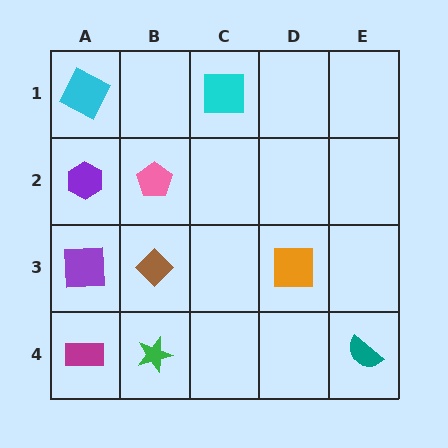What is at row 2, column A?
A purple hexagon.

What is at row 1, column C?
A cyan square.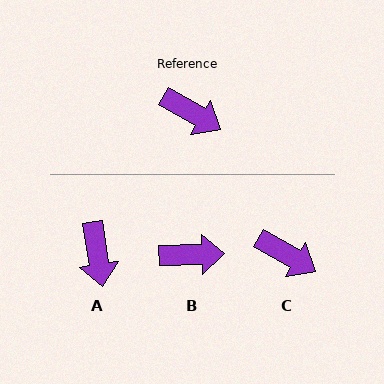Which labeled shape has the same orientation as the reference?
C.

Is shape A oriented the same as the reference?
No, it is off by about 51 degrees.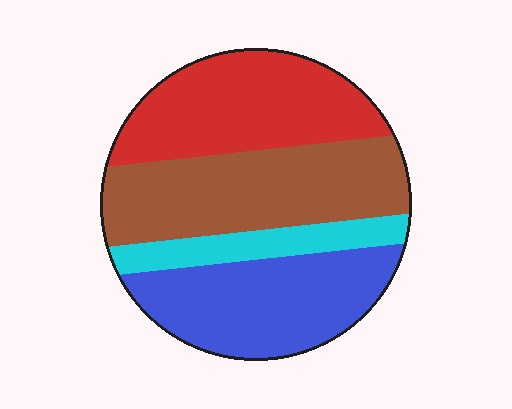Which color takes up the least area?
Cyan, at roughly 10%.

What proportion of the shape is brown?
Brown takes up about one third (1/3) of the shape.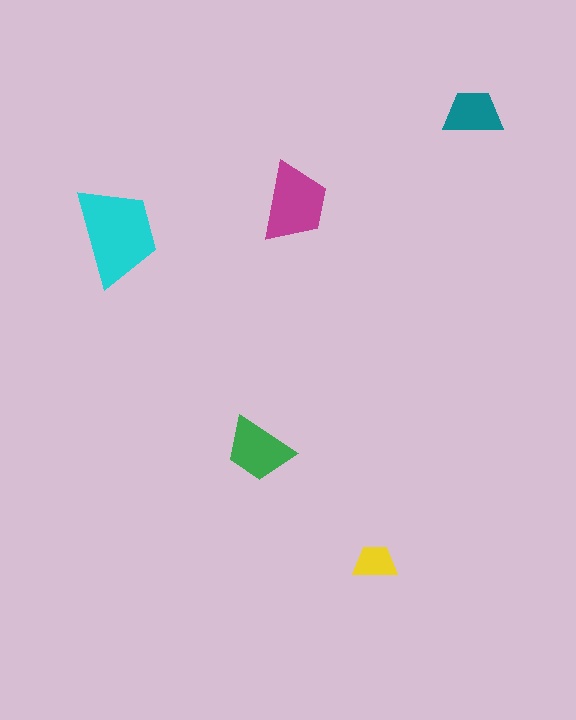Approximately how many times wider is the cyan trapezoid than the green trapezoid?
About 1.5 times wider.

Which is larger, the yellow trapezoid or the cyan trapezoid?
The cyan one.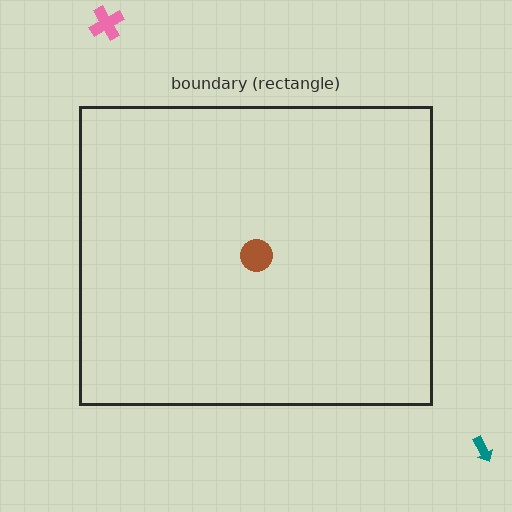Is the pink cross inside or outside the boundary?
Outside.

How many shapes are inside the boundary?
1 inside, 2 outside.